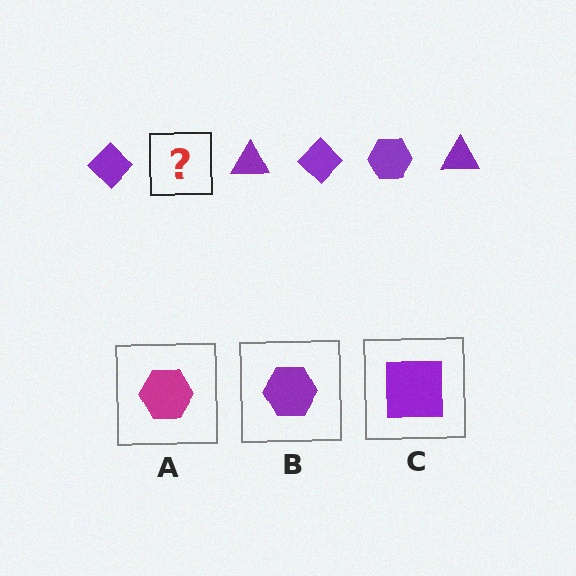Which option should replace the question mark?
Option B.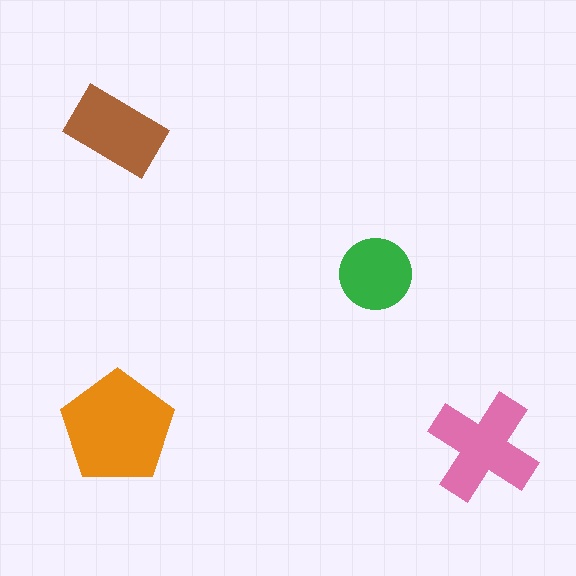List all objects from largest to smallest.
The orange pentagon, the pink cross, the brown rectangle, the green circle.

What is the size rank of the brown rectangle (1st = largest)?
3rd.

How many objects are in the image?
There are 4 objects in the image.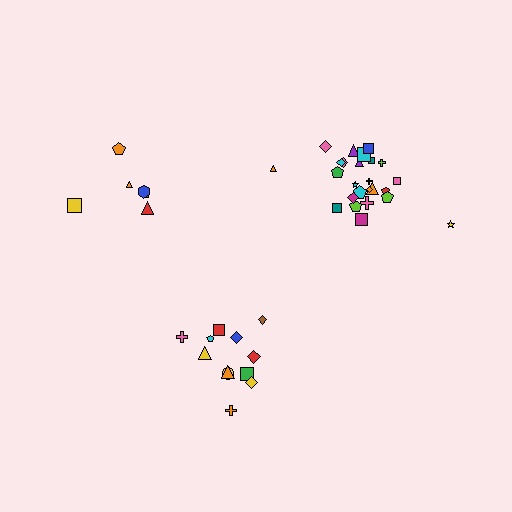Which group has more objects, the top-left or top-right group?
The top-right group.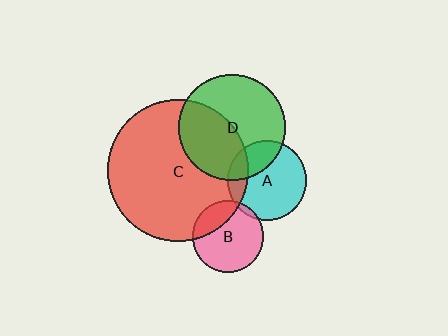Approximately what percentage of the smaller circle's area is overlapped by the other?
Approximately 45%.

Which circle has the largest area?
Circle C (red).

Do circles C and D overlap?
Yes.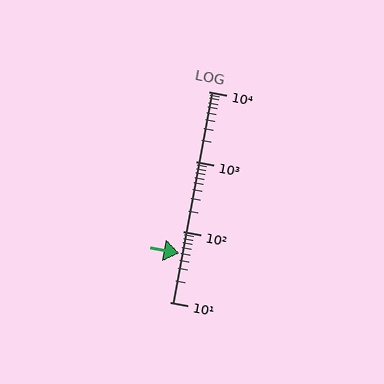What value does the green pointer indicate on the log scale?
The pointer indicates approximately 49.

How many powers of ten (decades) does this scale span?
The scale spans 3 decades, from 10 to 10000.